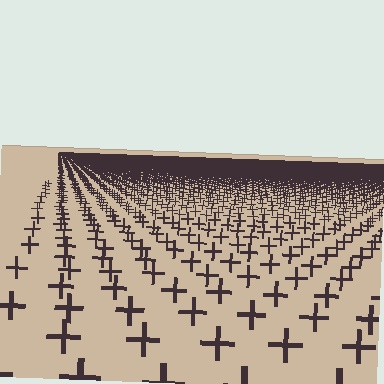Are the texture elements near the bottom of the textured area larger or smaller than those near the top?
Larger. Near the bottom, elements are closer to the viewer and appear at a bigger on-screen size.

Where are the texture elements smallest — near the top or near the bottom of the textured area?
Near the top.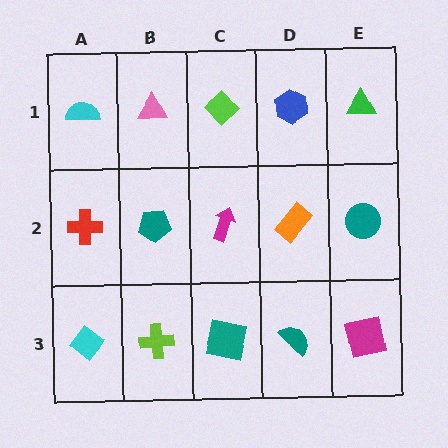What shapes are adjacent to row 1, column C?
A magenta arrow (row 2, column C), a pink triangle (row 1, column B), a blue hexagon (row 1, column D).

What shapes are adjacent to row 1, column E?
A teal circle (row 2, column E), a blue hexagon (row 1, column D).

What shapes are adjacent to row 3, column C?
A magenta arrow (row 2, column C), a lime cross (row 3, column B), a teal semicircle (row 3, column D).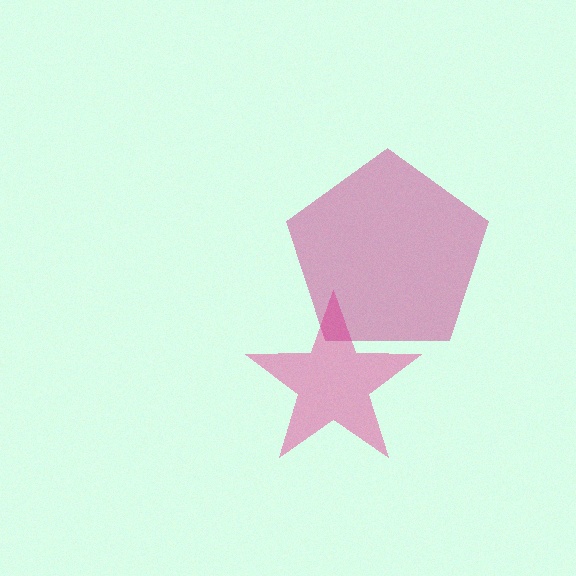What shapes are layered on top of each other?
The layered shapes are: a pink star, a magenta pentagon.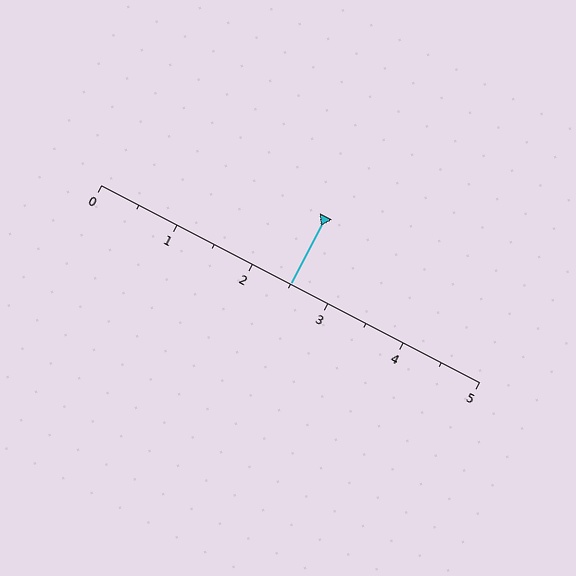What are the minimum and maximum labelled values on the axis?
The axis runs from 0 to 5.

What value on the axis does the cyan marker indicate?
The marker indicates approximately 2.5.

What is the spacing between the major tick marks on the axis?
The major ticks are spaced 1 apart.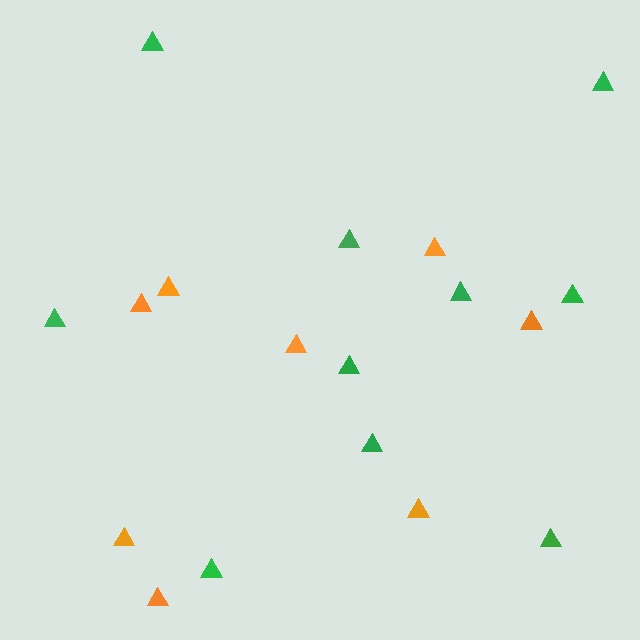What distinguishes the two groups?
There are 2 groups: one group of orange triangles (8) and one group of green triangles (10).